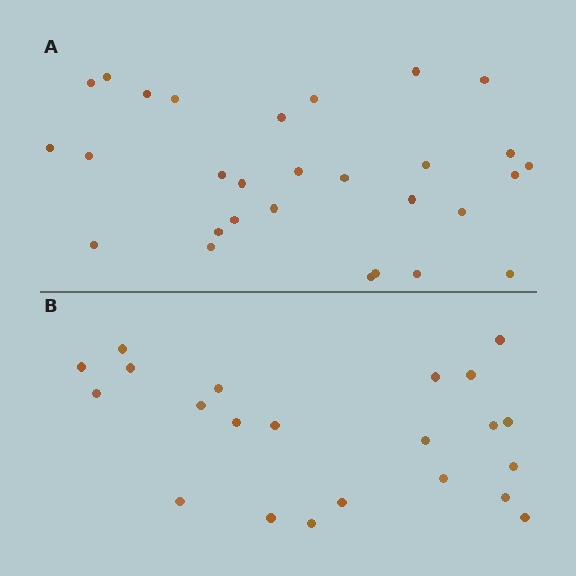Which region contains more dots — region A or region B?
Region A (the top region) has more dots.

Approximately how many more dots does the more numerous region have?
Region A has roughly 8 or so more dots than region B.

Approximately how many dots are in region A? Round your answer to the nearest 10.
About 30 dots. (The exact count is 29, which rounds to 30.)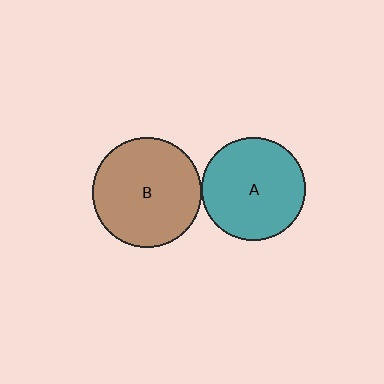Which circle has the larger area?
Circle B (brown).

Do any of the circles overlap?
No, none of the circles overlap.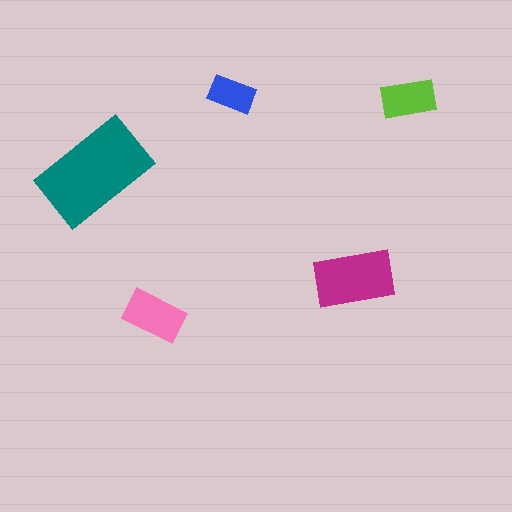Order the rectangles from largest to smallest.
the teal one, the magenta one, the pink one, the lime one, the blue one.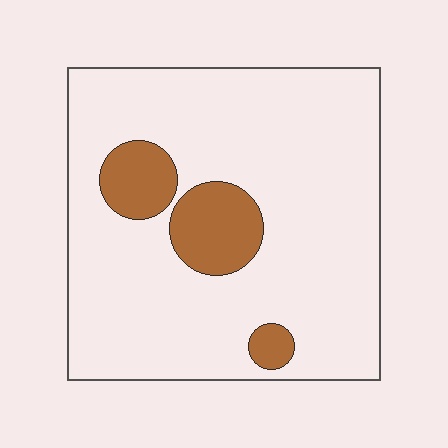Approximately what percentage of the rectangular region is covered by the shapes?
Approximately 15%.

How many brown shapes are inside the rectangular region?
3.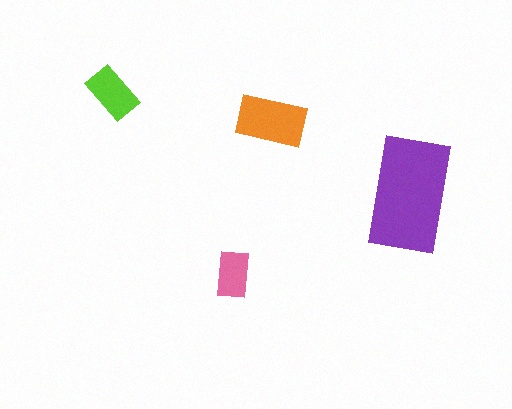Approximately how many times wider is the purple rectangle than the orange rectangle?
About 1.5 times wider.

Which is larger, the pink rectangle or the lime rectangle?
The lime one.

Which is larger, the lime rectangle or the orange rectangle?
The orange one.